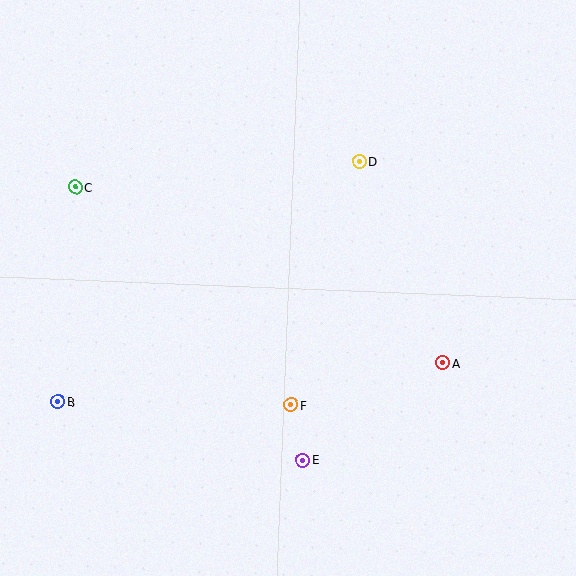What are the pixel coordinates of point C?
Point C is at (75, 187).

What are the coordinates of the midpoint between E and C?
The midpoint between E and C is at (189, 324).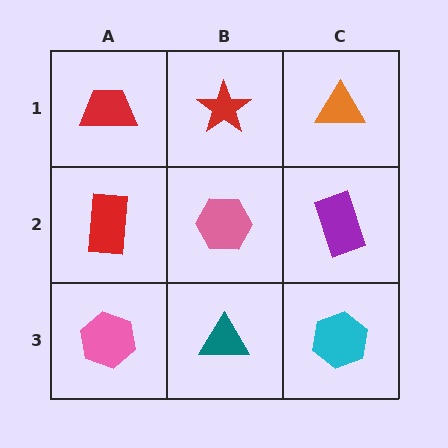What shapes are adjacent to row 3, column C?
A purple rectangle (row 2, column C), a teal triangle (row 3, column B).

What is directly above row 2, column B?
A red star.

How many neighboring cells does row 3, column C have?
2.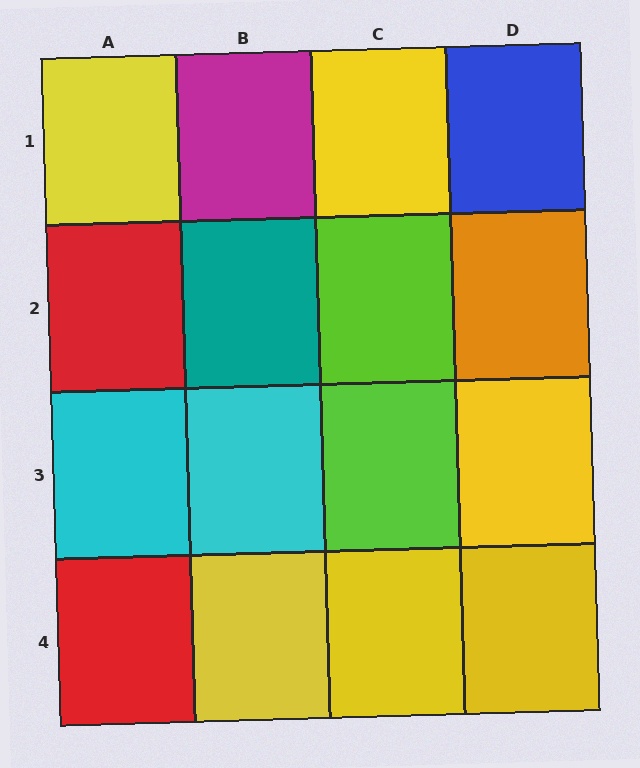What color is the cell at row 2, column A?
Red.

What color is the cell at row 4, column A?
Red.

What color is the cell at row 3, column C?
Lime.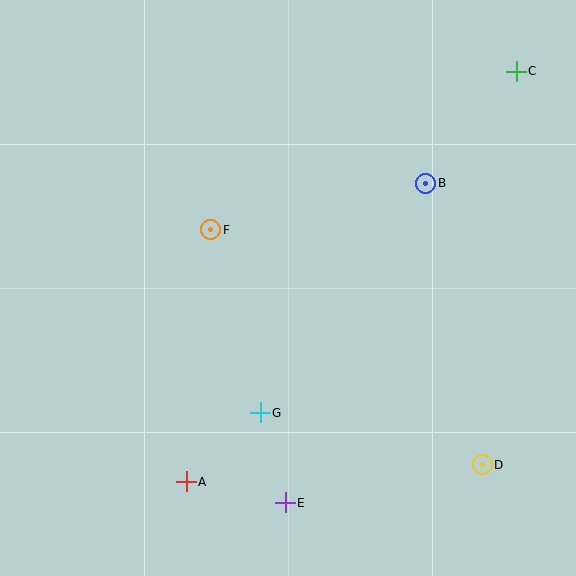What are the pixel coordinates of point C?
Point C is at (516, 71).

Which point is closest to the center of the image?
Point F at (211, 230) is closest to the center.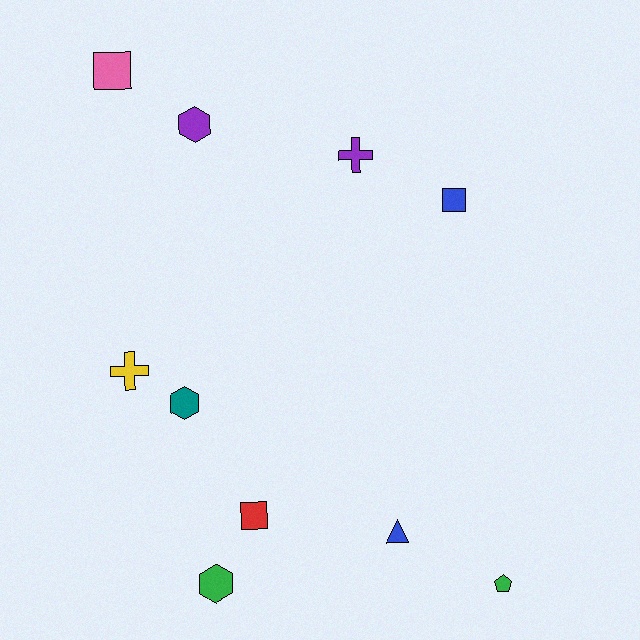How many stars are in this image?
There are no stars.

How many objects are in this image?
There are 10 objects.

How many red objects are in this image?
There is 1 red object.